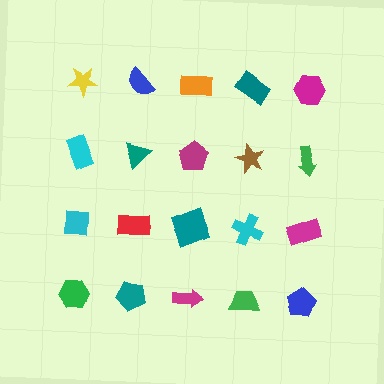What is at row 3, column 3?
A teal square.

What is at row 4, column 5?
A blue pentagon.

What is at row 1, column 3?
An orange rectangle.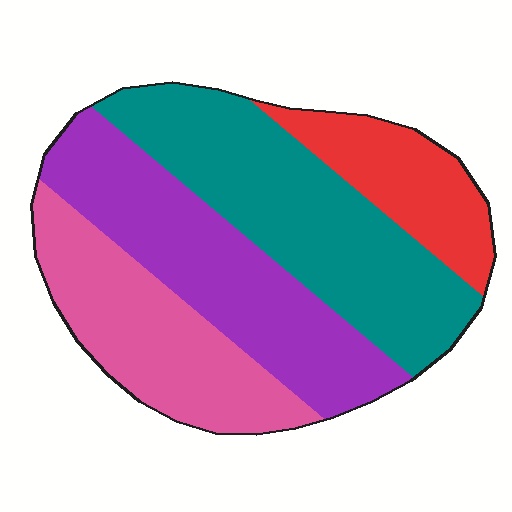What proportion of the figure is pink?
Pink takes up about one quarter (1/4) of the figure.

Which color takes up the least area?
Red, at roughly 15%.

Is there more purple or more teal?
Teal.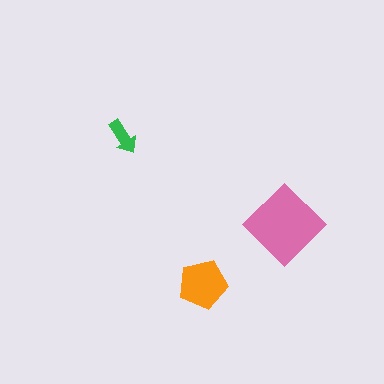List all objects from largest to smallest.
The pink diamond, the orange pentagon, the green arrow.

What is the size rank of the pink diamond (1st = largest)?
1st.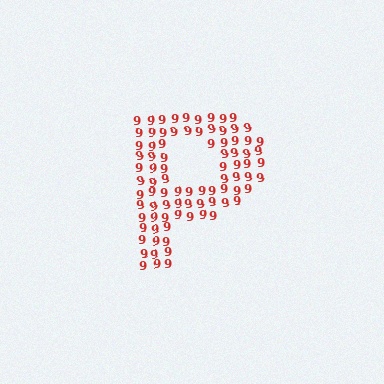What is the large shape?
The large shape is the letter P.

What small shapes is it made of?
It is made of small digit 9's.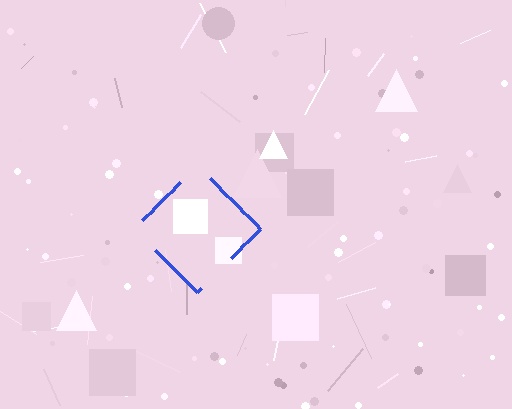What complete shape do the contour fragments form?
The contour fragments form a diamond.